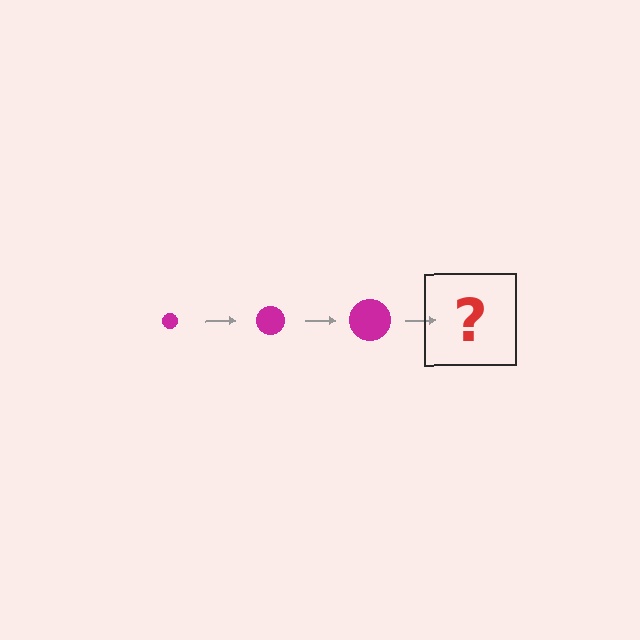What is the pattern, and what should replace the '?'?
The pattern is that the circle gets progressively larger each step. The '?' should be a magenta circle, larger than the previous one.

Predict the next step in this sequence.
The next step is a magenta circle, larger than the previous one.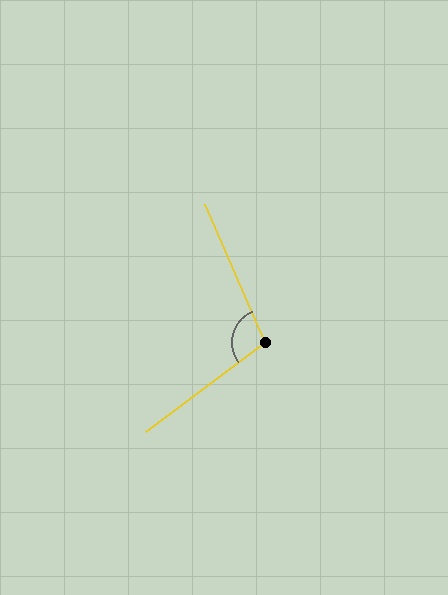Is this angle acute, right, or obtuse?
It is obtuse.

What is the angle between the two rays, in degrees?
Approximately 103 degrees.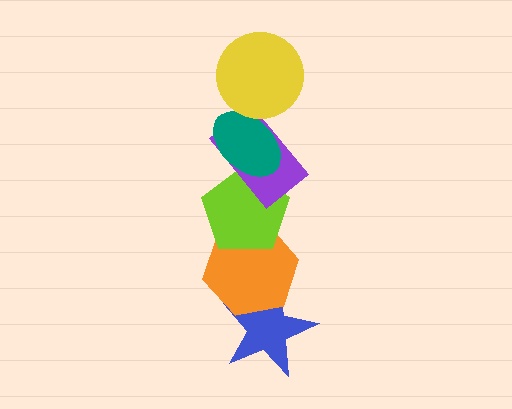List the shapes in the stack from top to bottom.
From top to bottom: the yellow circle, the teal ellipse, the purple rectangle, the lime pentagon, the orange hexagon, the blue star.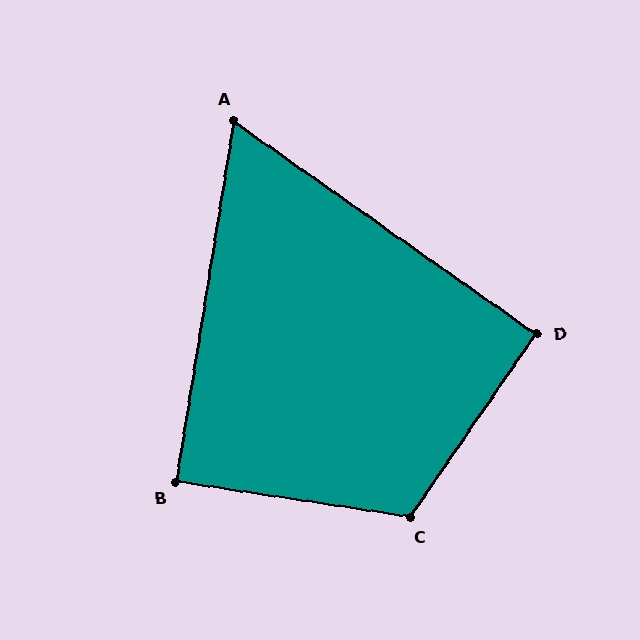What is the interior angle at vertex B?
Approximately 89 degrees (approximately right).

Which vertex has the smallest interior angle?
A, at approximately 64 degrees.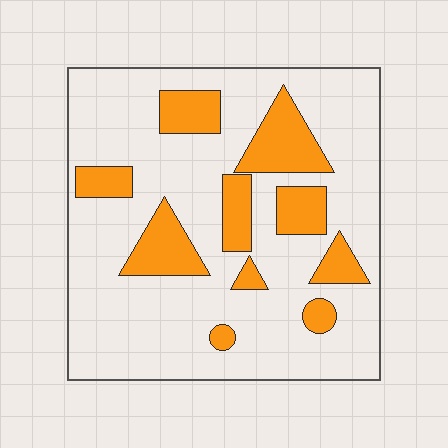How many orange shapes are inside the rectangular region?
10.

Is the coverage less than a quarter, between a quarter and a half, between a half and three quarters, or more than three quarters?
Less than a quarter.